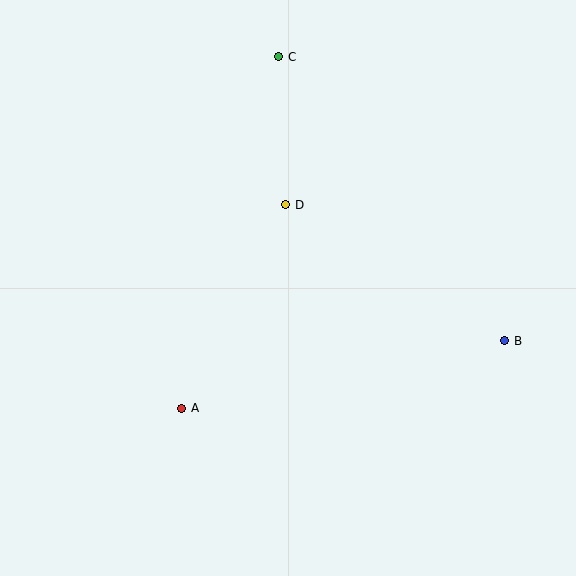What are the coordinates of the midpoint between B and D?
The midpoint between B and D is at (395, 273).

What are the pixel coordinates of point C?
Point C is at (279, 57).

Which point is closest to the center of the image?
Point D at (286, 205) is closest to the center.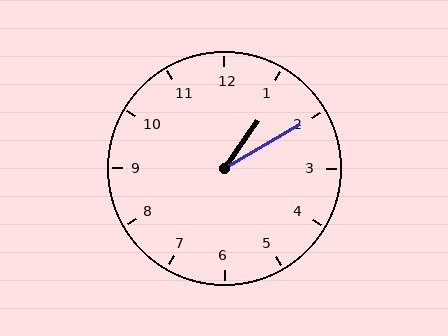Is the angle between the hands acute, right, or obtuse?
It is acute.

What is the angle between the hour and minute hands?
Approximately 25 degrees.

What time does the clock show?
1:10.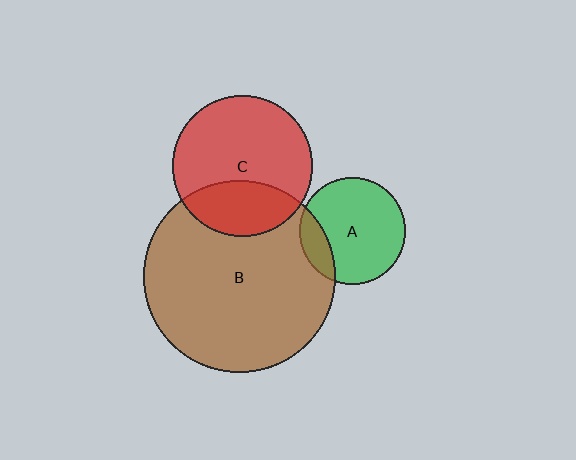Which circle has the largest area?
Circle B (brown).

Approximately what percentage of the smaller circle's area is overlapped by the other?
Approximately 30%.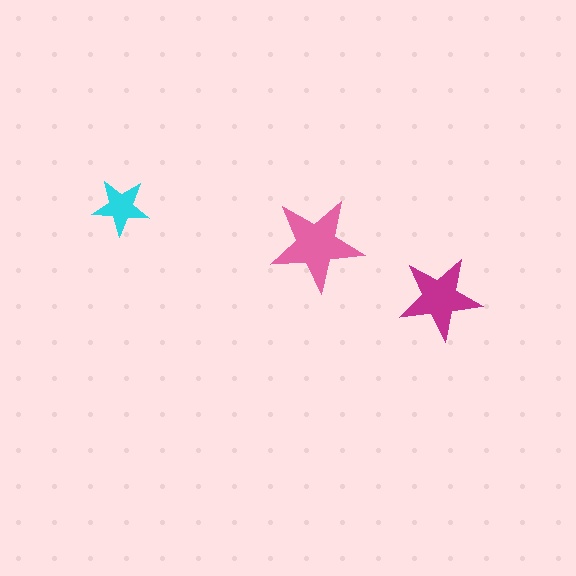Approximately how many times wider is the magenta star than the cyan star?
About 1.5 times wider.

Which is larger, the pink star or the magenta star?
The pink one.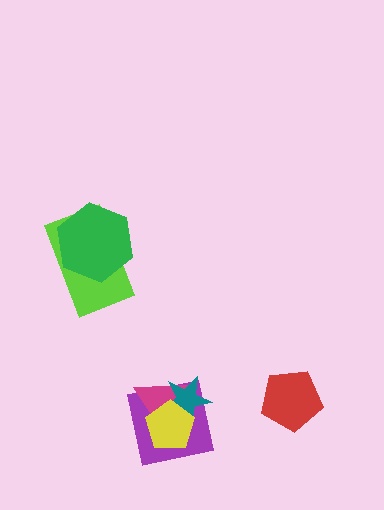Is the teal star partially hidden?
Yes, it is partially covered by another shape.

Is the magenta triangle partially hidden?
Yes, it is partially covered by another shape.